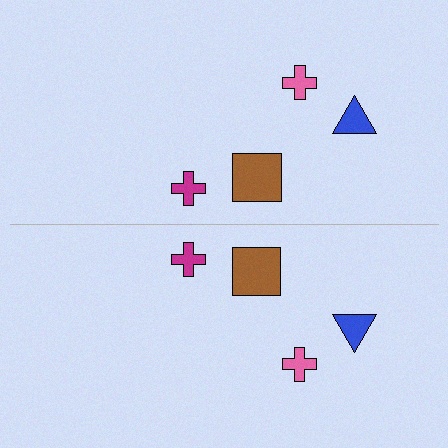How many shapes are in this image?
There are 8 shapes in this image.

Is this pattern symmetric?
Yes, this pattern has bilateral (reflection) symmetry.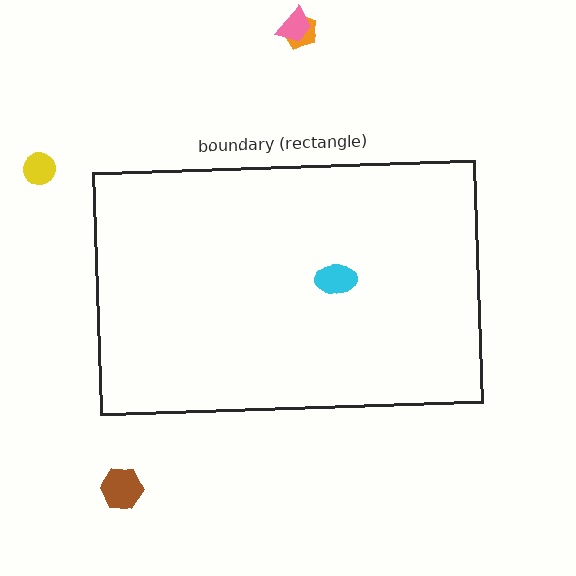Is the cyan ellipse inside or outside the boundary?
Inside.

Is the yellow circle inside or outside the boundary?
Outside.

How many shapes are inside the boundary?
1 inside, 4 outside.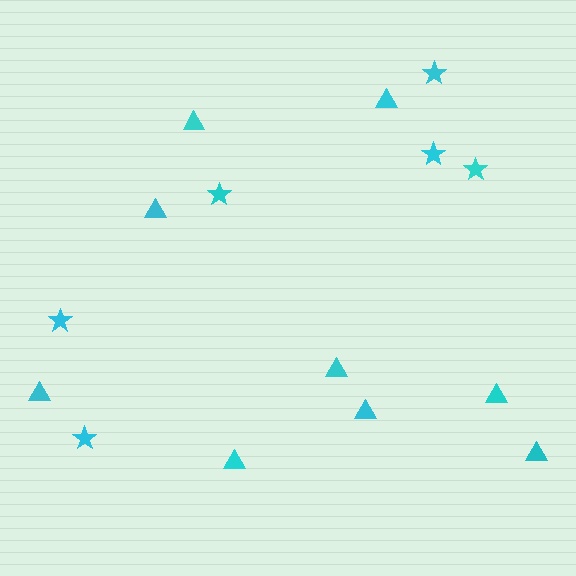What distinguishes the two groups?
There are 2 groups: one group of triangles (9) and one group of stars (6).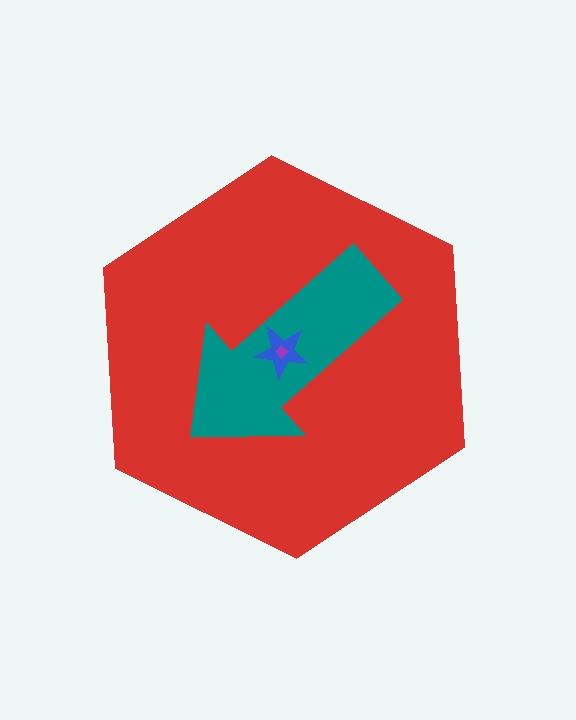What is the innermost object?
The purple diamond.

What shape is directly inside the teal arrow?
The blue star.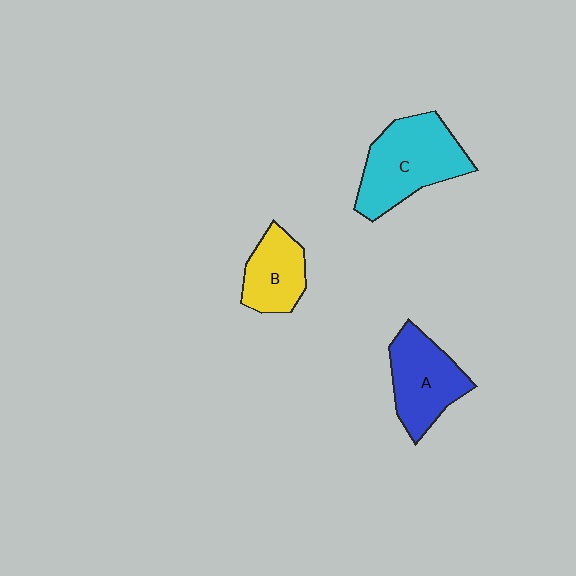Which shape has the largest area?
Shape C (cyan).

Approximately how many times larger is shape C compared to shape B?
Approximately 1.7 times.